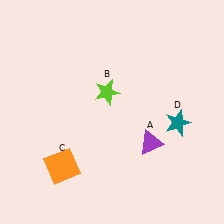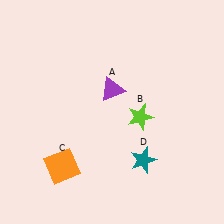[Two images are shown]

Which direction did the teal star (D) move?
The teal star (D) moved down.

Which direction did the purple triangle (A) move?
The purple triangle (A) moved up.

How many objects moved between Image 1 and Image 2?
3 objects moved between the two images.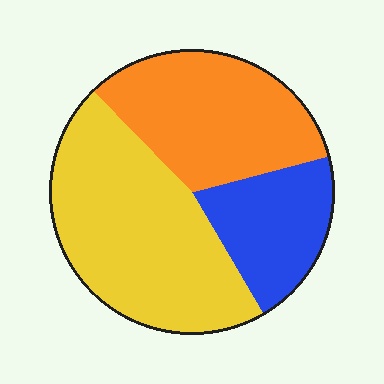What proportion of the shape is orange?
Orange takes up about one third (1/3) of the shape.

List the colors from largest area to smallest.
From largest to smallest: yellow, orange, blue.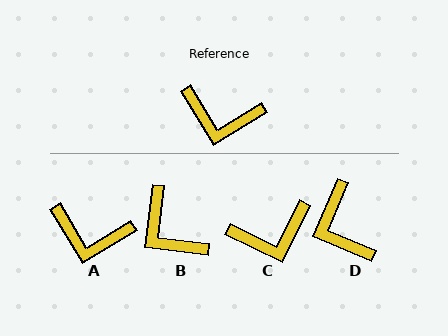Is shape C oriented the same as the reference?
No, it is off by about 33 degrees.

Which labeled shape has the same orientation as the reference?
A.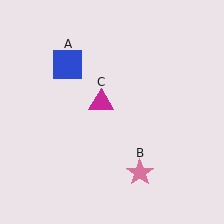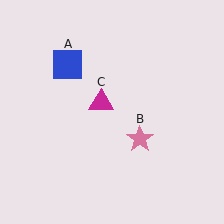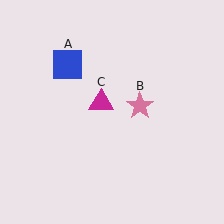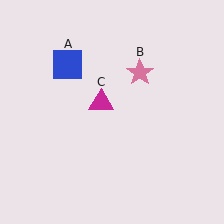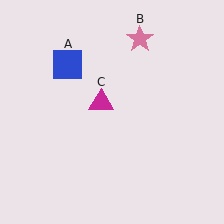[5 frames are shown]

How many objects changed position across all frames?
1 object changed position: pink star (object B).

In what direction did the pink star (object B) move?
The pink star (object B) moved up.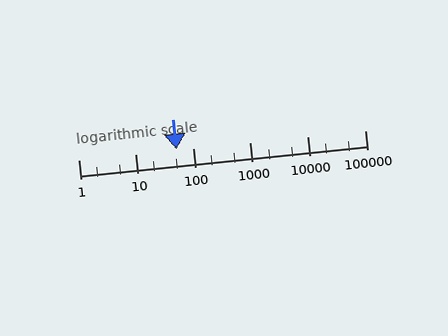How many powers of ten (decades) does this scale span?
The scale spans 5 decades, from 1 to 100000.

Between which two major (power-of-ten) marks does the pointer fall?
The pointer is between 10 and 100.